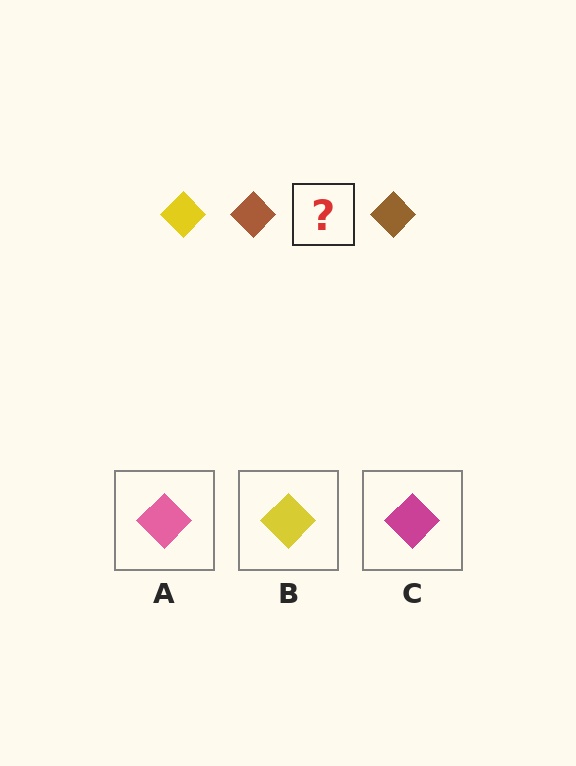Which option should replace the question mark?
Option B.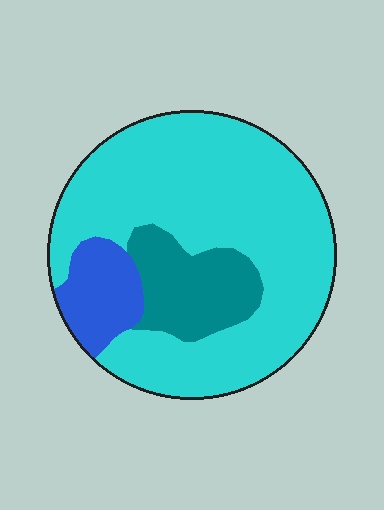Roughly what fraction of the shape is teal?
Teal takes up about one sixth (1/6) of the shape.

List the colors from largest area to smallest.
From largest to smallest: cyan, teal, blue.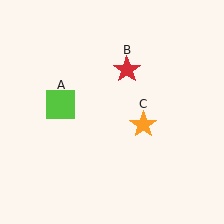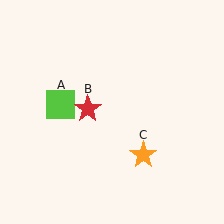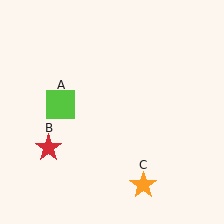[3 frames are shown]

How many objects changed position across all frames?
2 objects changed position: red star (object B), orange star (object C).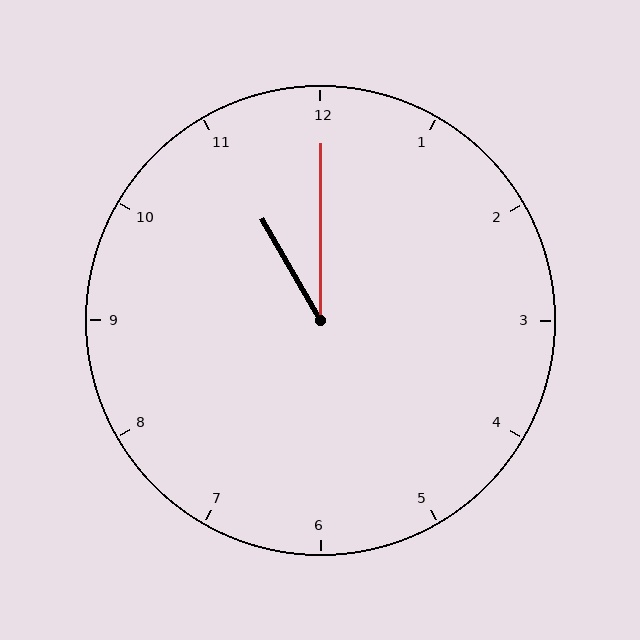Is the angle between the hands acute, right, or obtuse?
It is acute.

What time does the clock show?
11:00.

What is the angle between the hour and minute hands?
Approximately 30 degrees.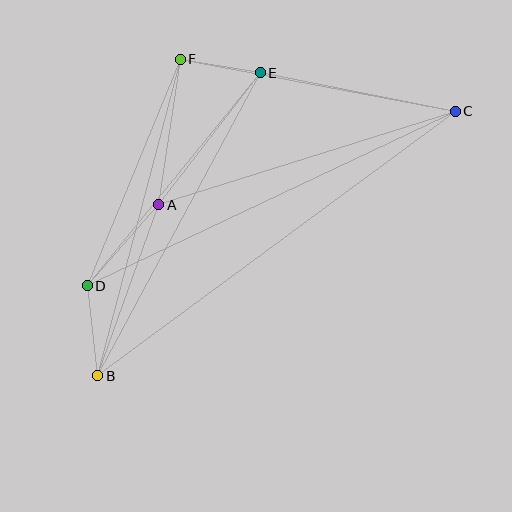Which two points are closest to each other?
Points E and F are closest to each other.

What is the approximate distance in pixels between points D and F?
The distance between D and F is approximately 245 pixels.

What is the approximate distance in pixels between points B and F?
The distance between B and F is approximately 327 pixels.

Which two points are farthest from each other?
Points B and C are farthest from each other.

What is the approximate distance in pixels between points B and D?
The distance between B and D is approximately 90 pixels.